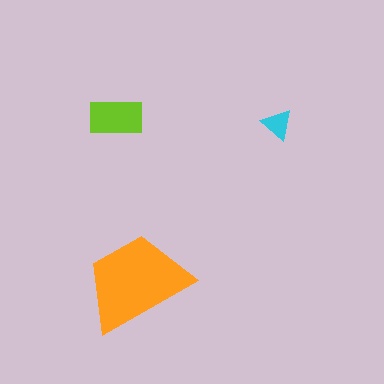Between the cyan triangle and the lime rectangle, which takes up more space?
The lime rectangle.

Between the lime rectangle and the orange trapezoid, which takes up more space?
The orange trapezoid.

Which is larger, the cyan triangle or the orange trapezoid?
The orange trapezoid.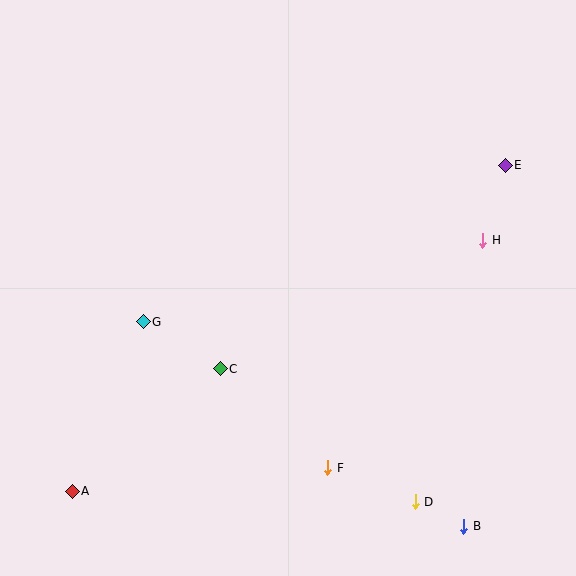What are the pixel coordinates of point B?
Point B is at (464, 526).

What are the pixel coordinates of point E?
Point E is at (505, 165).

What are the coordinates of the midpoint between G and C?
The midpoint between G and C is at (182, 345).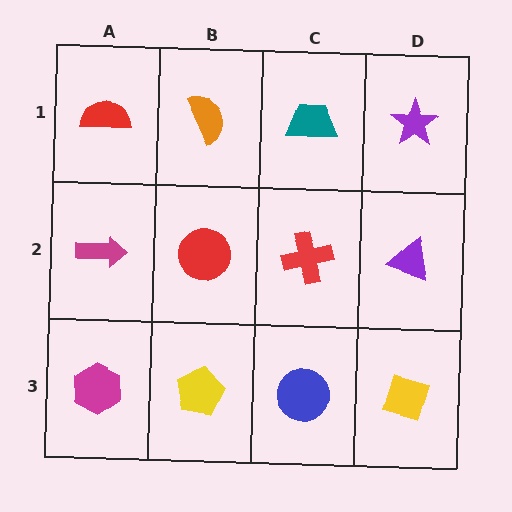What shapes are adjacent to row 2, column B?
An orange semicircle (row 1, column B), a yellow pentagon (row 3, column B), a magenta arrow (row 2, column A), a red cross (row 2, column C).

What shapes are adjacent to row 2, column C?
A teal trapezoid (row 1, column C), a blue circle (row 3, column C), a red circle (row 2, column B), a purple triangle (row 2, column D).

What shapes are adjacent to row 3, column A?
A magenta arrow (row 2, column A), a yellow pentagon (row 3, column B).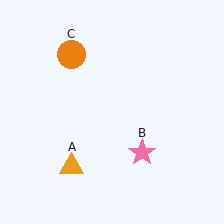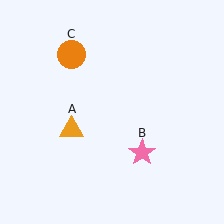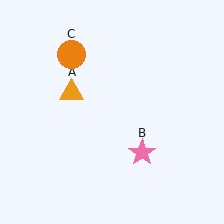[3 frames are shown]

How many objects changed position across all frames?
1 object changed position: orange triangle (object A).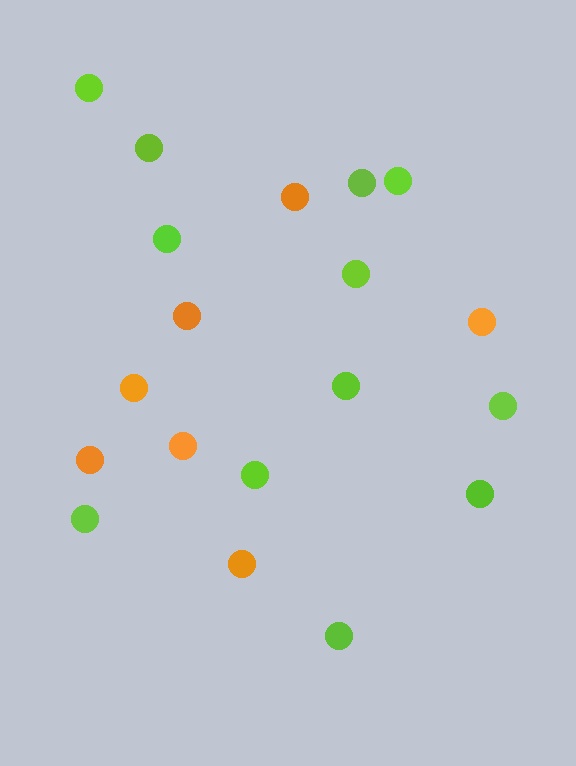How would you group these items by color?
There are 2 groups: one group of lime circles (12) and one group of orange circles (7).